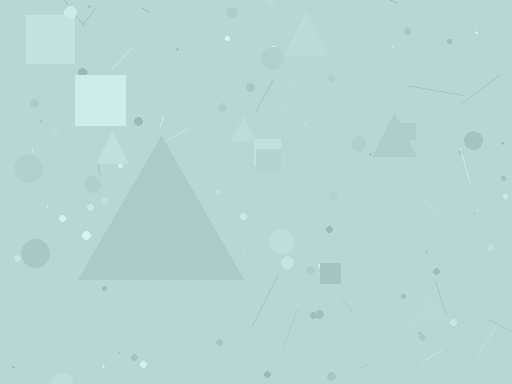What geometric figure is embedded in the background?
A triangle is embedded in the background.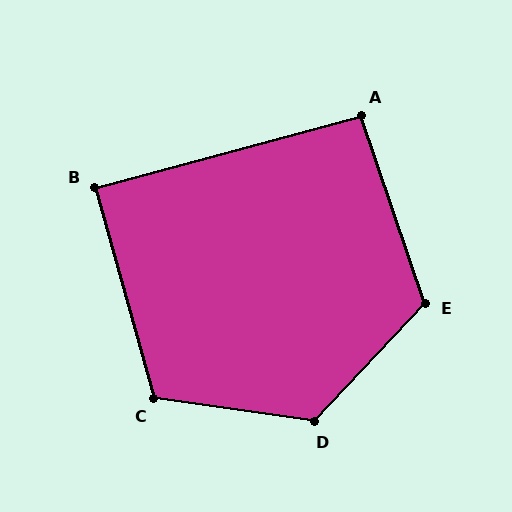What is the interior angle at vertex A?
Approximately 94 degrees (approximately right).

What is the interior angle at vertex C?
Approximately 114 degrees (obtuse).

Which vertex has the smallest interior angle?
B, at approximately 89 degrees.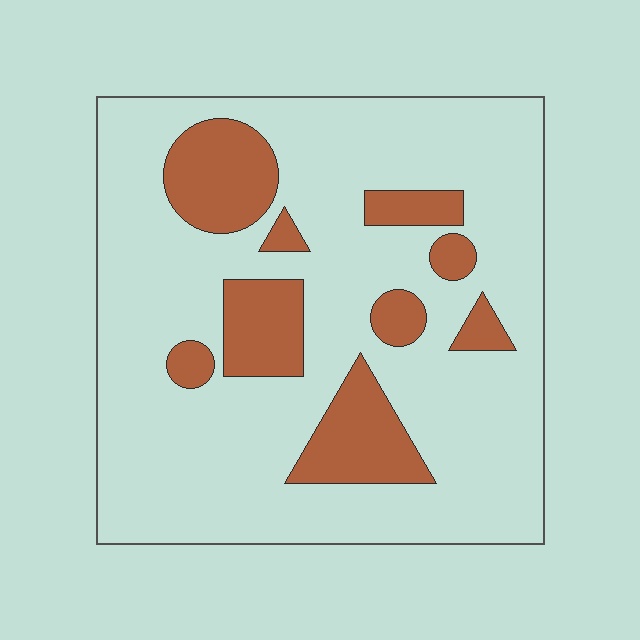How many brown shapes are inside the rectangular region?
9.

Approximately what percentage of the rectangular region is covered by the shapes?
Approximately 20%.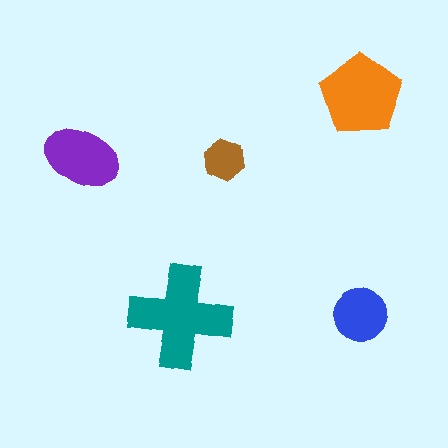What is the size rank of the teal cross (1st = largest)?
1st.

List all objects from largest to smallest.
The teal cross, the orange pentagon, the purple ellipse, the blue circle, the brown hexagon.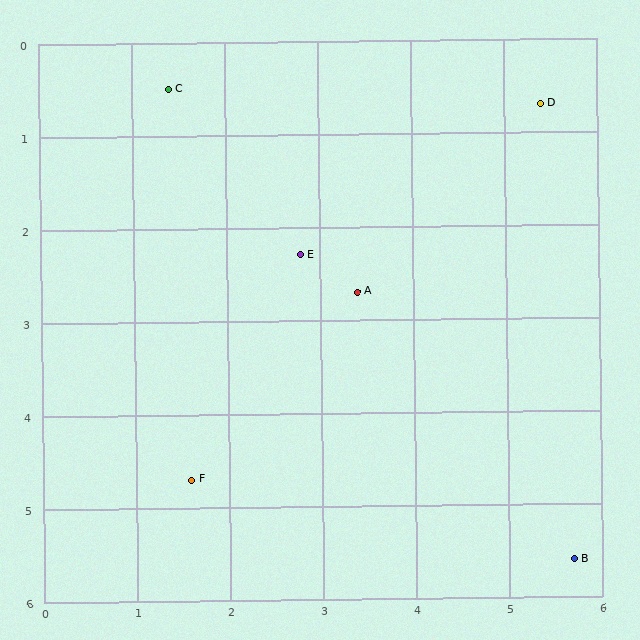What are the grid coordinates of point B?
Point B is at approximately (5.7, 5.6).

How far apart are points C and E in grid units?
Points C and E are about 2.3 grid units apart.